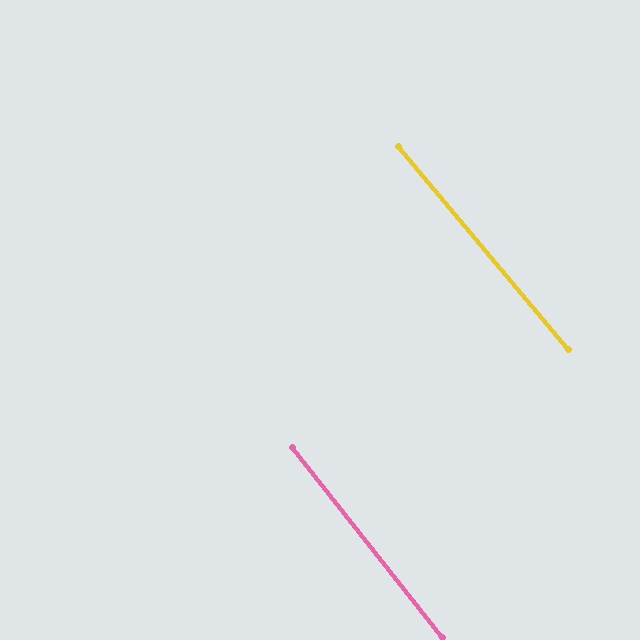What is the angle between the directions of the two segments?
Approximately 2 degrees.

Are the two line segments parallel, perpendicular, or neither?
Parallel — their directions differ by only 1.7°.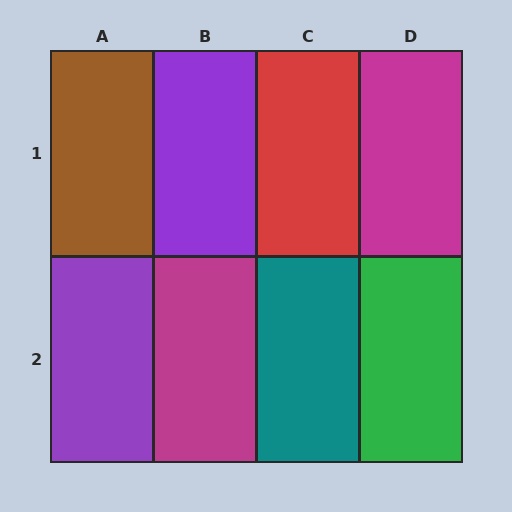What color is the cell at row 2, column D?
Green.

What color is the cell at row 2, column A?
Purple.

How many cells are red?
1 cell is red.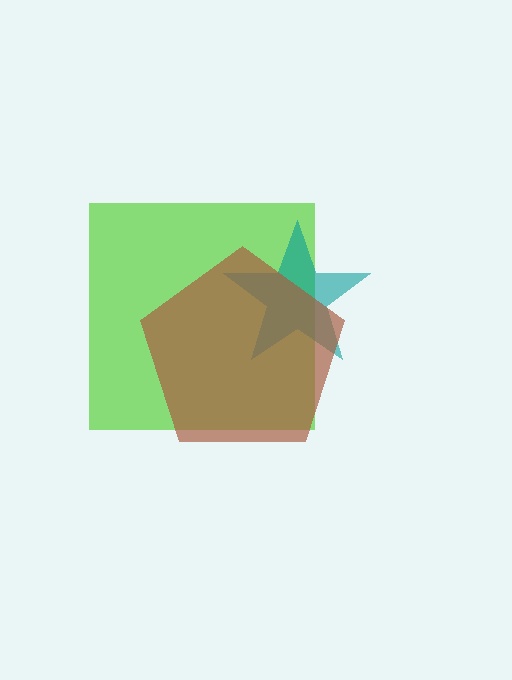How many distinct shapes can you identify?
There are 3 distinct shapes: a lime square, a teal star, a brown pentagon.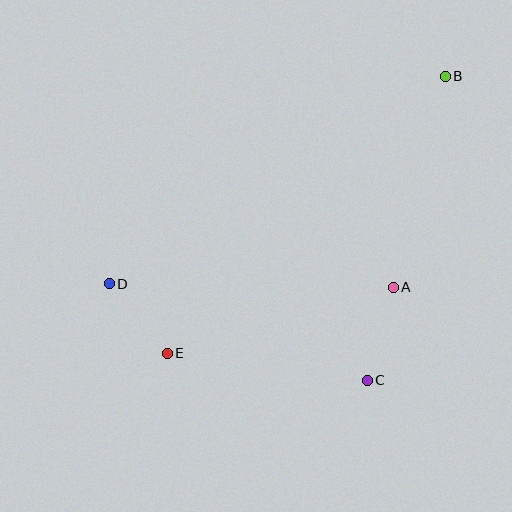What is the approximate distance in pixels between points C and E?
The distance between C and E is approximately 202 pixels.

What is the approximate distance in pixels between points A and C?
The distance between A and C is approximately 96 pixels.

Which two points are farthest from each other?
Points B and D are farthest from each other.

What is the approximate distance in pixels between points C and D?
The distance between C and D is approximately 275 pixels.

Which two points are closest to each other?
Points D and E are closest to each other.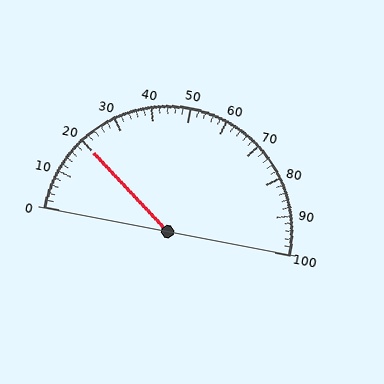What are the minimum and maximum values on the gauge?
The gauge ranges from 0 to 100.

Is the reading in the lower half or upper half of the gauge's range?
The reading is in the lower half of the range (0 to 100).